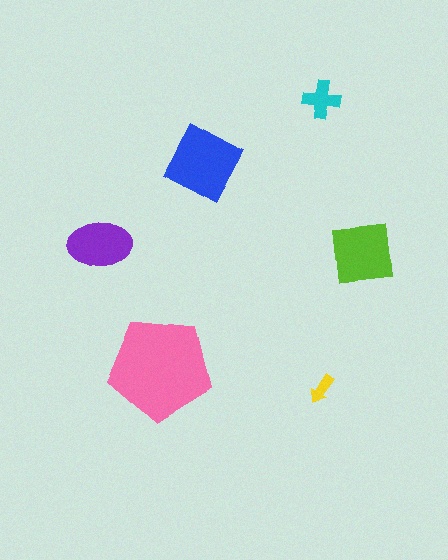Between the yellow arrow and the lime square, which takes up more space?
The lime square.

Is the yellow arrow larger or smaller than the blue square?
Smaller.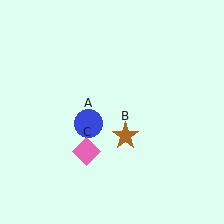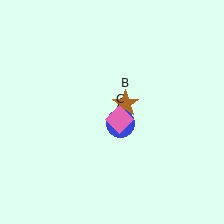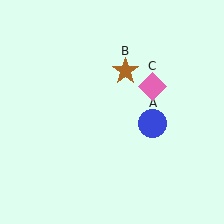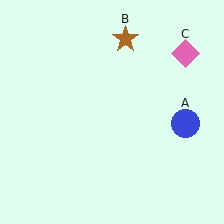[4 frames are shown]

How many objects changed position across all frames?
3 objects changed position: blue circle (object A), brown star (object B), pink diamond (object C).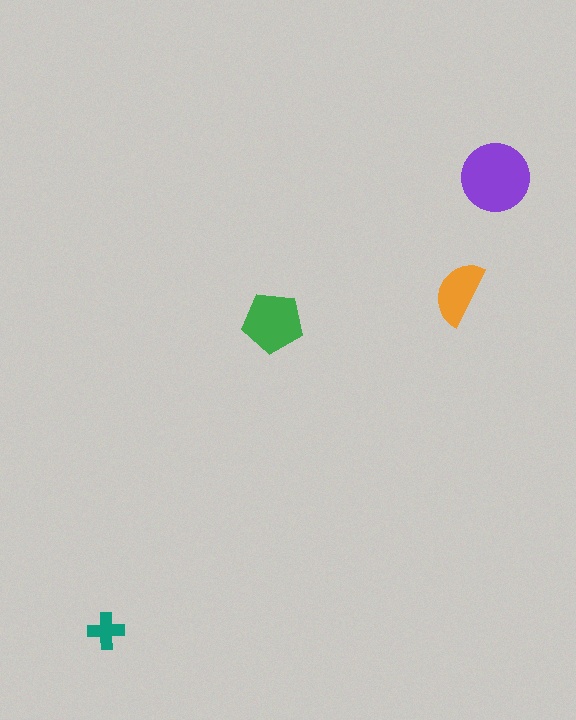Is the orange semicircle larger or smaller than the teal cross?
Larger.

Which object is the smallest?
The teal cross.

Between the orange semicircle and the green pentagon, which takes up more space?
The green pentagon.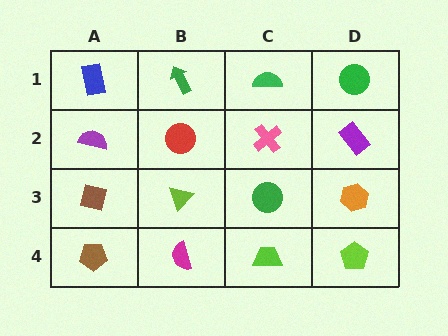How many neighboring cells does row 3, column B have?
4.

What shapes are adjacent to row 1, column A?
A purple semicircle (row 2, column A), a green arrow (row 1, column B).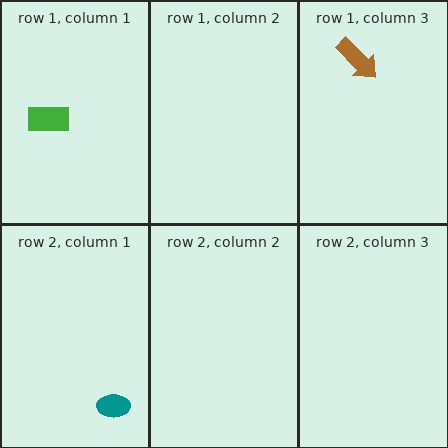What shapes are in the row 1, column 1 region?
The green rectangle.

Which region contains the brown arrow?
The row 1, column 3 region.